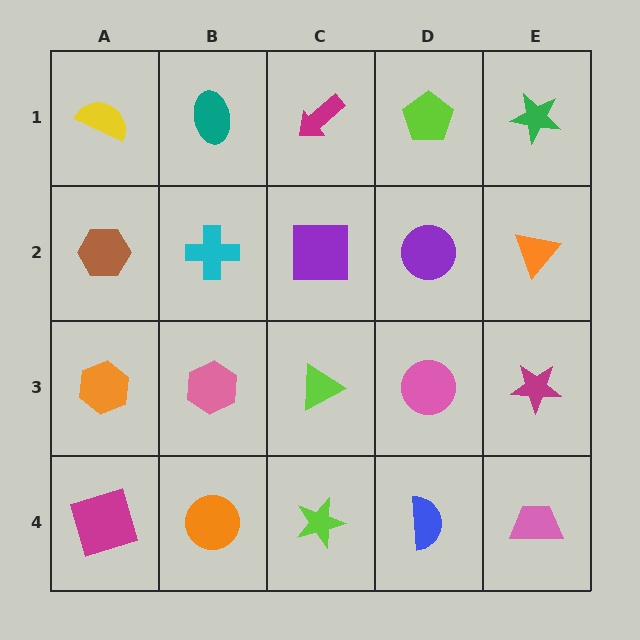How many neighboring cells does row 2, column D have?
4.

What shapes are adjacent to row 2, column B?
A teal ellipse (row 1, column B), a pink hexagon (row 3, column B), a brown hexagon (row 2, column A), a purple square (row 2, column C).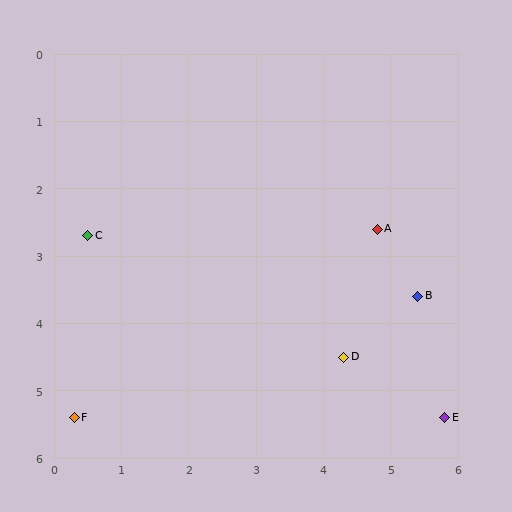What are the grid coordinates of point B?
Point B is at approximately (5.4, 3.6).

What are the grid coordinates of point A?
Point A is at approximately (4.8, 2.6).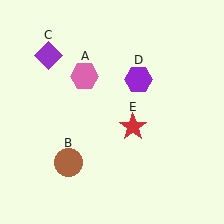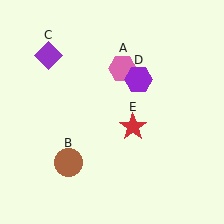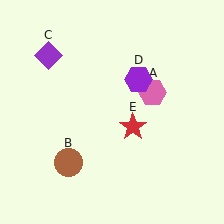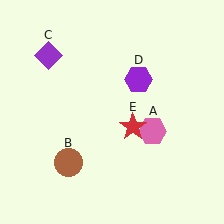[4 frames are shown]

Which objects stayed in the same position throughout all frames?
Brown circle (object B) and purple diamond (object C) and purple hexagon (object D) and red star (object E) remained stationary.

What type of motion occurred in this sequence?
The pink hexagon (object A) rotated clockwise around the center of the scene.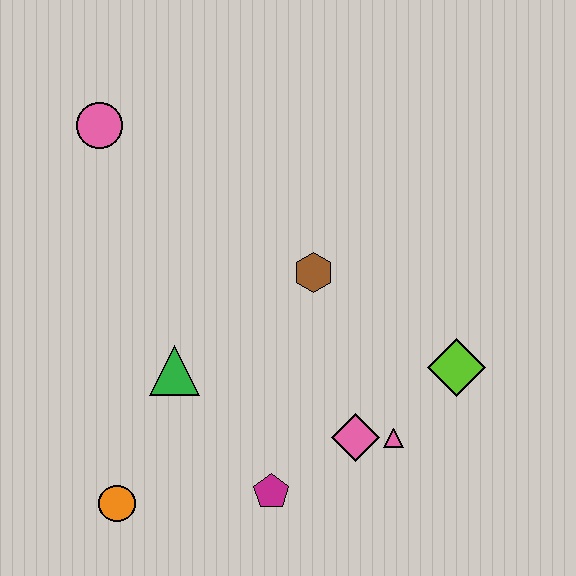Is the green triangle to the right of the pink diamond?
No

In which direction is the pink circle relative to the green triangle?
The pink circle is above the green triangle.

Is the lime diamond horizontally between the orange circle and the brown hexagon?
No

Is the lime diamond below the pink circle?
Yes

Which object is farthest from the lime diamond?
The pink circle is farthest from the lime diamond.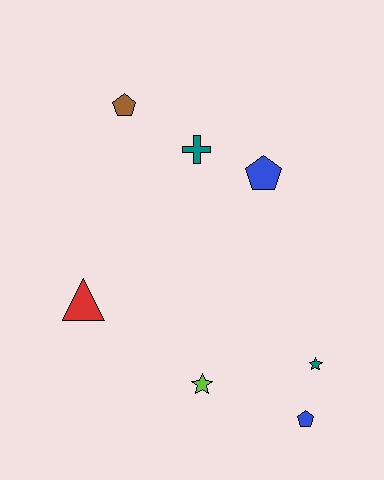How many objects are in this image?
There are 7 objects.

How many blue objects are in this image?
There are 2 blue objects.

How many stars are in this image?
There are 2 stars.